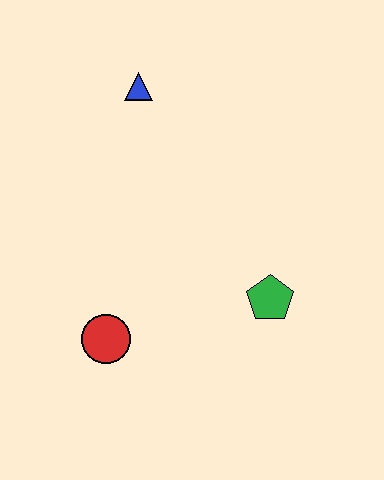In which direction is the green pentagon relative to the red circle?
The green pentagon is to the right of the red circle.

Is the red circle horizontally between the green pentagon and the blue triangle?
No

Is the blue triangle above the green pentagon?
Yes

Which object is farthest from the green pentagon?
The blue triangle is farthest from the green pentagon.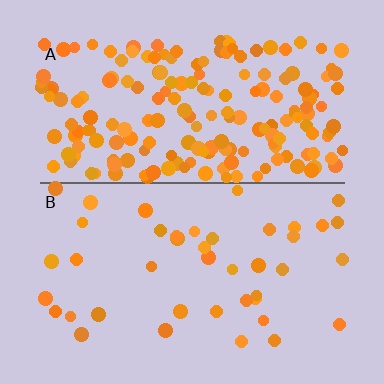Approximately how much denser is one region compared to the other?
Approximately 4.4× — region A over region B.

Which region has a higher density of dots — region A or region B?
A (the top).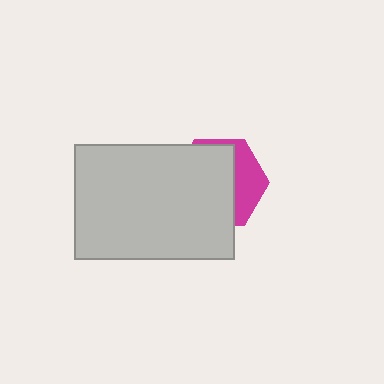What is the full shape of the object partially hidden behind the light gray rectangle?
The partially hidden object is a magenta hexagon.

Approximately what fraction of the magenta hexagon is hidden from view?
Roughly 68% of the magenta hexagon is hidden behind the light gray rectangle.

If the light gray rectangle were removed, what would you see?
You would see the complete magenta hexagon.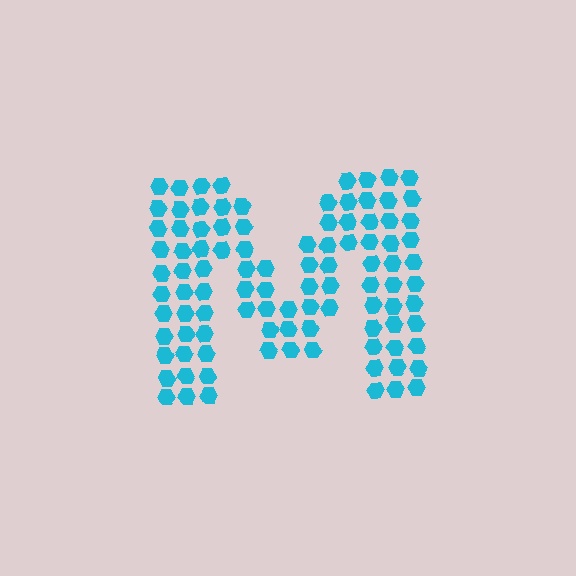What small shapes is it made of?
It is made of small hexagons.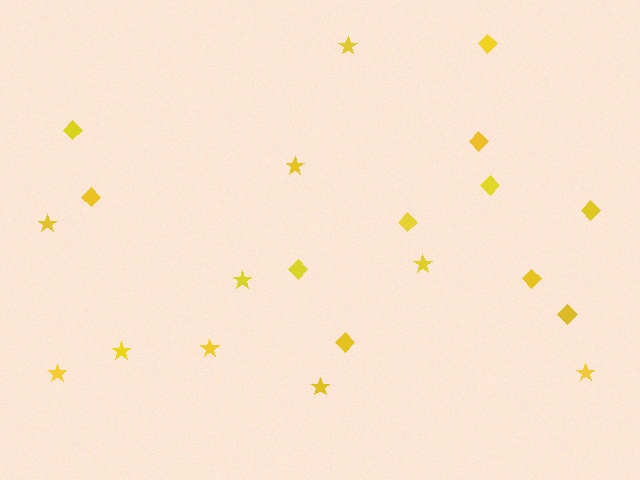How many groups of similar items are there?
There are 2 groups: one group of stars (10) and one group of diamonds (11).